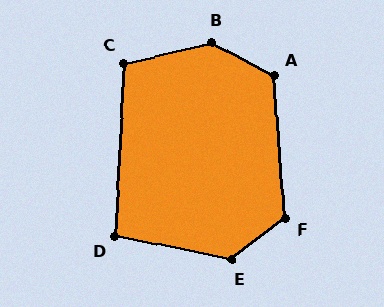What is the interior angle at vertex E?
Approximately 131 degrees (obtuse).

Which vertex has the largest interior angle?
B, at approximately 138 degrees.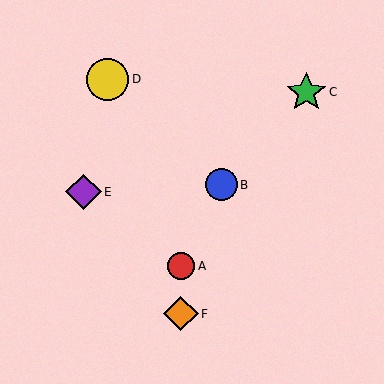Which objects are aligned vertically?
Objects A, F are aligned vertically.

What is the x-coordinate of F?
Object F is at x≈181.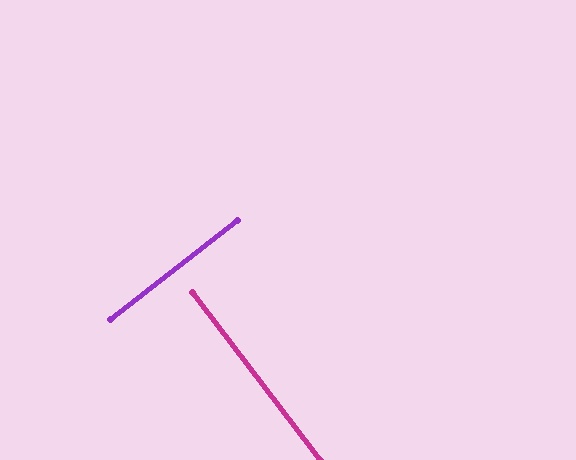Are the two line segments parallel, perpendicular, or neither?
Perpendicular — they meet at approximately 90°.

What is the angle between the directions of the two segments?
Approximately 90 degrees.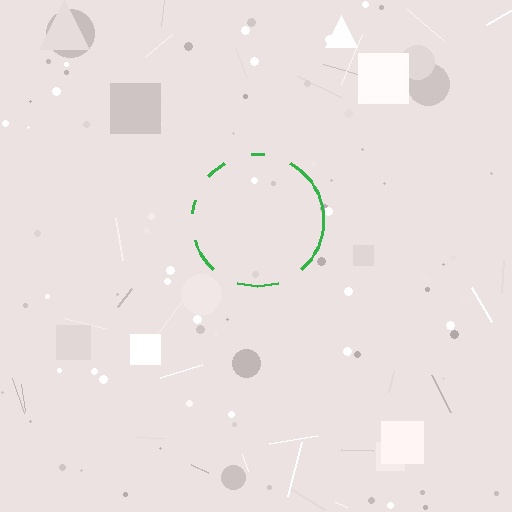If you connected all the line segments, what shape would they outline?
They would outline a circle.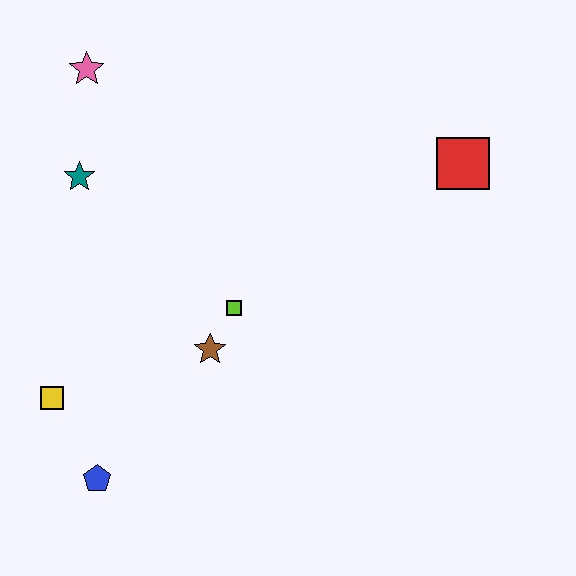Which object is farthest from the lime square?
The pink star is farthest from the lime square.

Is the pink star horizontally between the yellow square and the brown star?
Yes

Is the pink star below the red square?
No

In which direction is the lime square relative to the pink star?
The lime square is below the pink star.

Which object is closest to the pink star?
The teal star is closest to the pink star.